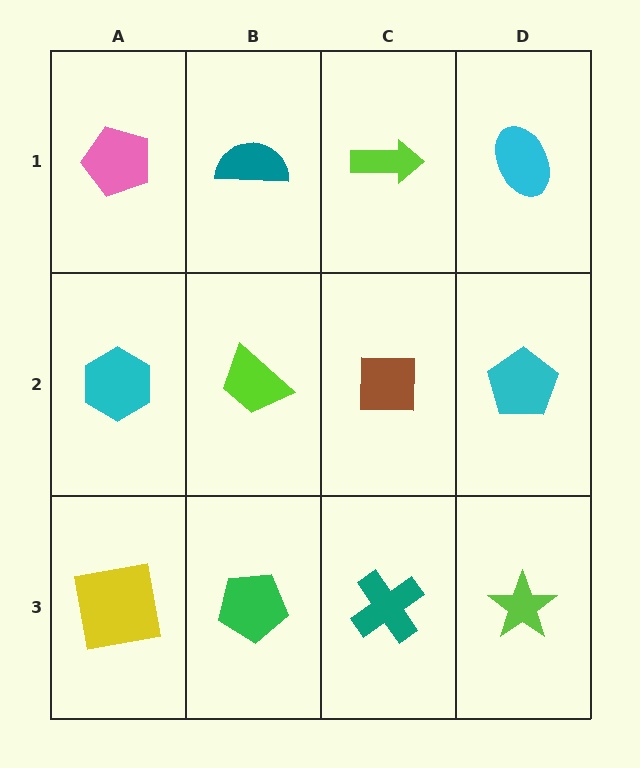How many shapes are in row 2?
4 shapes.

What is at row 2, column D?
A cyan pentagon.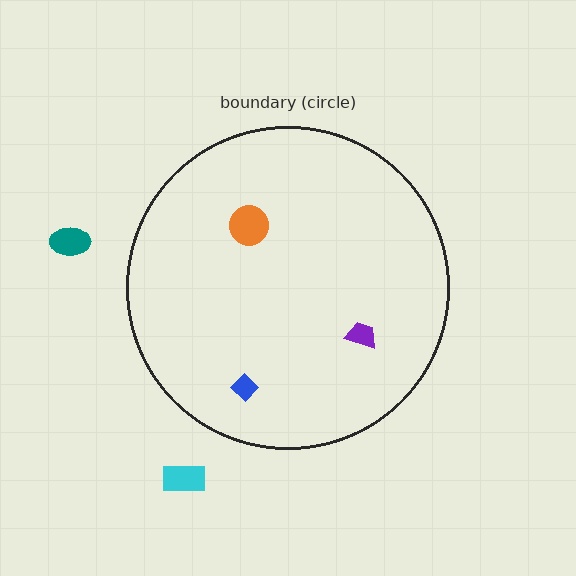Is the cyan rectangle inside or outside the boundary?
Outside.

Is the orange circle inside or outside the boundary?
Inside.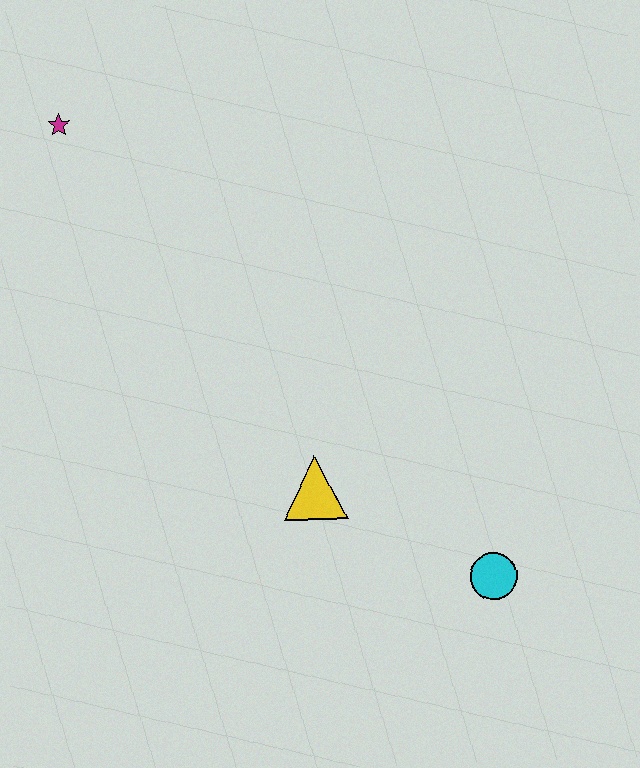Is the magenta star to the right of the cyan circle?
No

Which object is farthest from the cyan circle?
The magenta star is farthest from the cyan circle.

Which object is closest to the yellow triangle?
The cyan circle is closest to the yellow triangle.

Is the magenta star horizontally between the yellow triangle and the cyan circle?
No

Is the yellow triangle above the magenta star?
No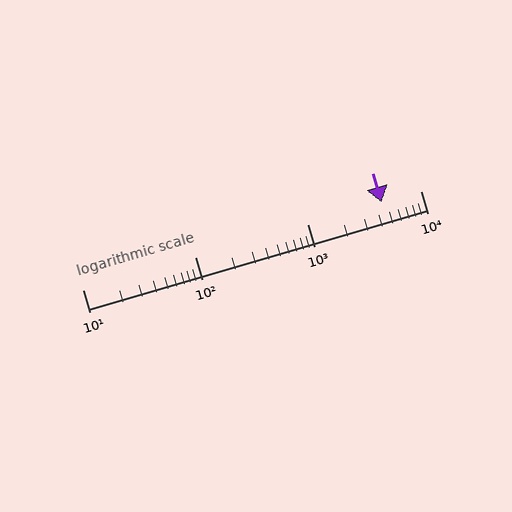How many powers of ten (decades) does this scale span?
The scale spans 3 decades, from 10 to 10000.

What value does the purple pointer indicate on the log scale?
The pointer indicates approximately 4500.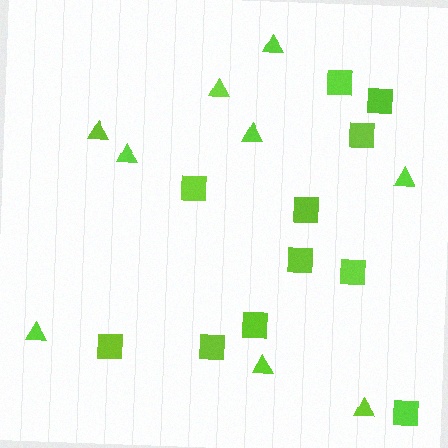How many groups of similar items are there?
There are 2 groups: one group of triangles (9) and one group of squares (11).